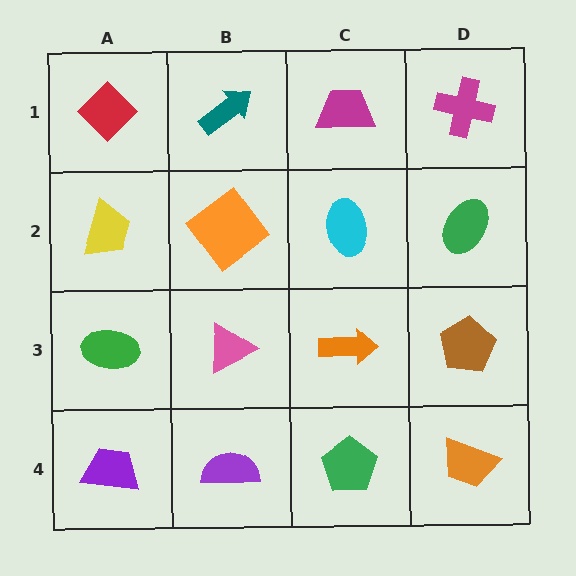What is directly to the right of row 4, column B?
A green pentagon.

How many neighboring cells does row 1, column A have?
2.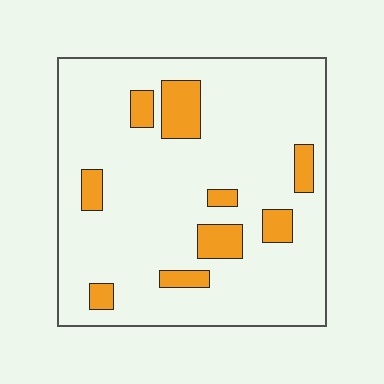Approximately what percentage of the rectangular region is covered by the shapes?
Approximately 15%.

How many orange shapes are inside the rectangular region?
9.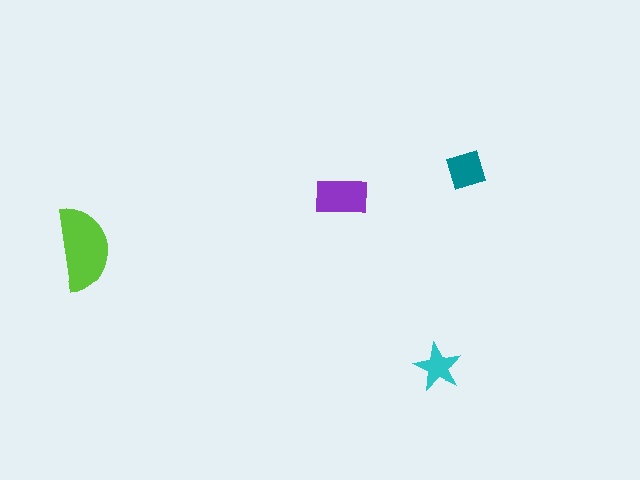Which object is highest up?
The teal diamond is topmost.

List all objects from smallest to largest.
The cyan star, the teal diamond, the purple rectangle, the lime semicircle.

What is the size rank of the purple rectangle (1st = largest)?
2nd.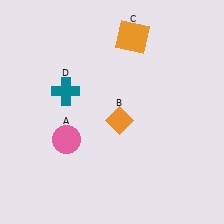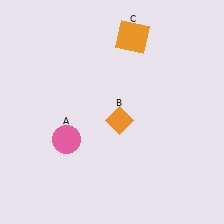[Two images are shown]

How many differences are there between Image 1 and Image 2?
There is 1 difference between the two images.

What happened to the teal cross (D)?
The teal cross (D) was removed in Image 2. It was in the top-left area of Image 1.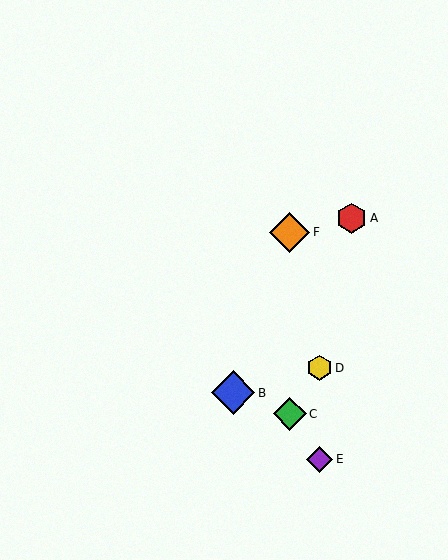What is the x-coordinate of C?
Object C is at x≈290.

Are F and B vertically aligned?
No, F is at x≈290 and B is at x≈233.